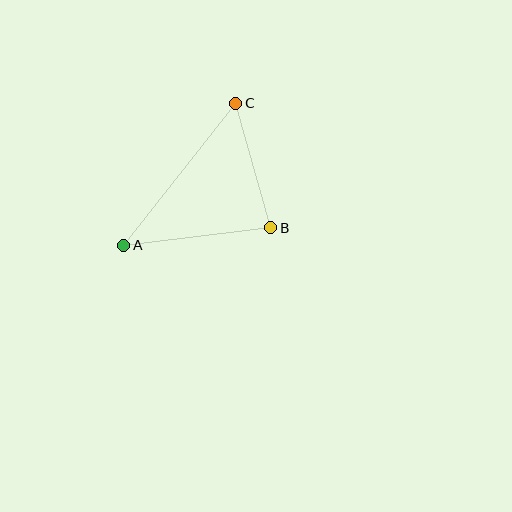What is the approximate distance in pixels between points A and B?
The distance between A and B is approximately 148 pixels.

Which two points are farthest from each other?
Points A and C are farthest from each other.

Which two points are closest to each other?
Points B and C are closest to each other.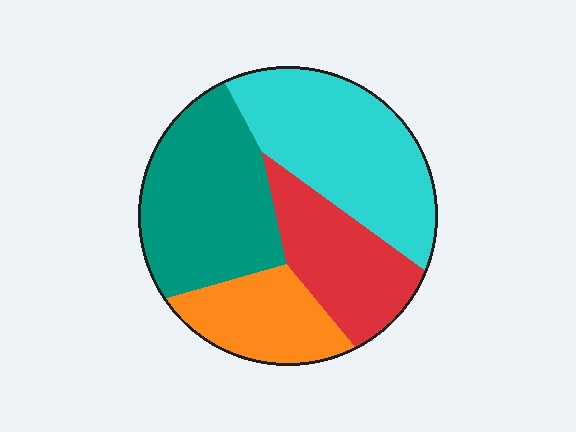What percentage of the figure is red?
Red takes up between a sixth and a third of the figure.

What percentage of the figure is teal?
Teal covers about 30% of the figure.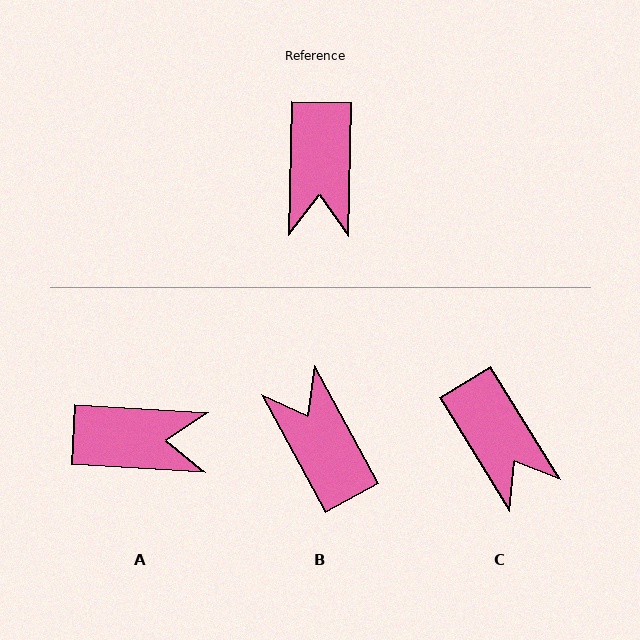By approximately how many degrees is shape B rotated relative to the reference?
Approximately 151 degrees clockwise.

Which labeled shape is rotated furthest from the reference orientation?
B, about 151 degrees away.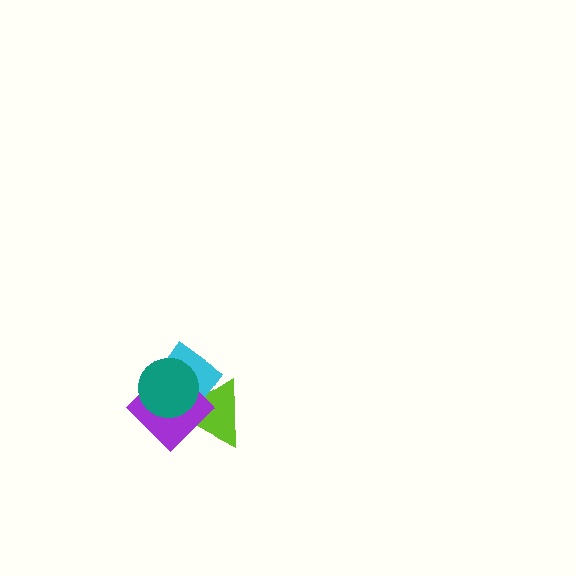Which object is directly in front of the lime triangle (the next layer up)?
The cyan diamond is directly in front of the lime triangle.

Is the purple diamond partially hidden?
Yes, it is partially covered by another shape.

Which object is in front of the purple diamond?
The teal circle is in front of the purple diamond.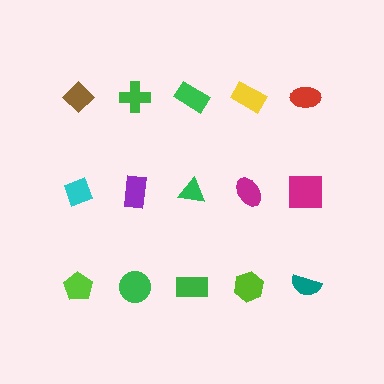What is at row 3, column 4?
A lime hexagon.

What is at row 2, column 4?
A magenta ellipse.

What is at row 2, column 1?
A cyan diamond.